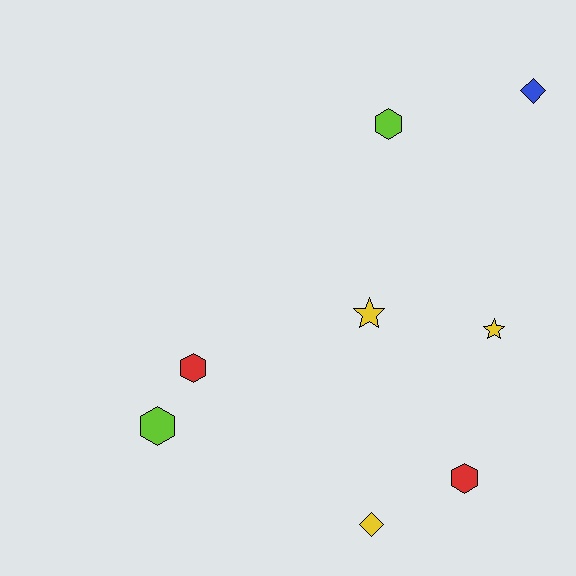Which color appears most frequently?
Yellow, with 3 objects.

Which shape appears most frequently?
Hexagon, with 4 objects.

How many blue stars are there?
There are no blue stars.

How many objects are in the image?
There are 8 objects.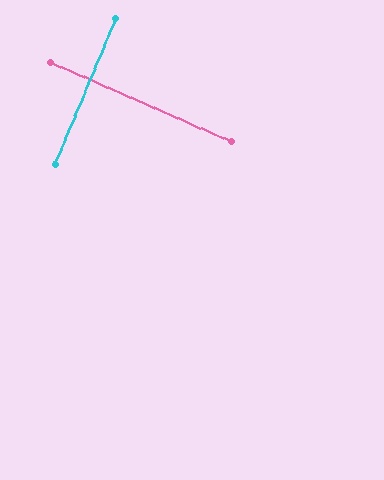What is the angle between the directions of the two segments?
Approximately 89 degrees.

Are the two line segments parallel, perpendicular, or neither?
Perpendicular — they meet at approximately 89°.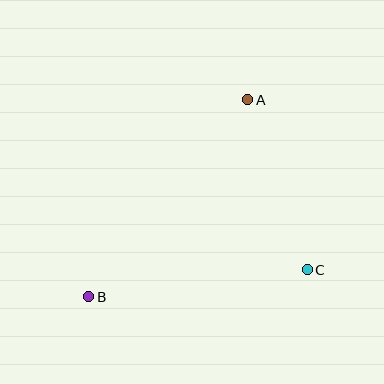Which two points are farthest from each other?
Points A and B are farthest from each other.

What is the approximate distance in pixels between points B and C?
The distance between B and C is approximately 220 pixels.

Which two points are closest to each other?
Points A and C are closest to each other.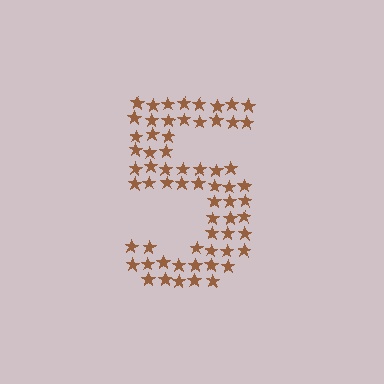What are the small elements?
The small elements are stars.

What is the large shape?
The large shape is the digit 5.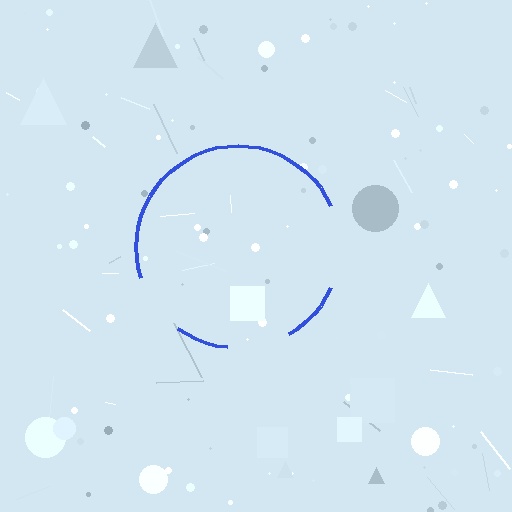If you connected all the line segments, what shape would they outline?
They would outline a circle.